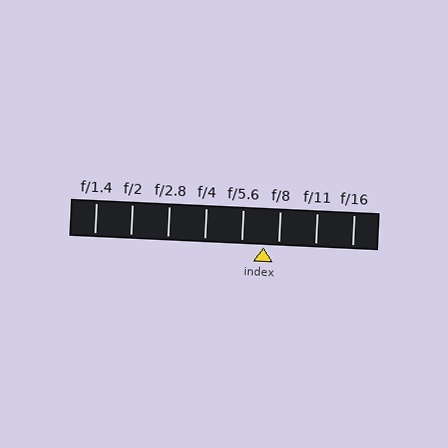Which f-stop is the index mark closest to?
The index mark is closest to f/8.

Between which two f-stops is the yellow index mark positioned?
The index mark is between f/5.6 and f/8.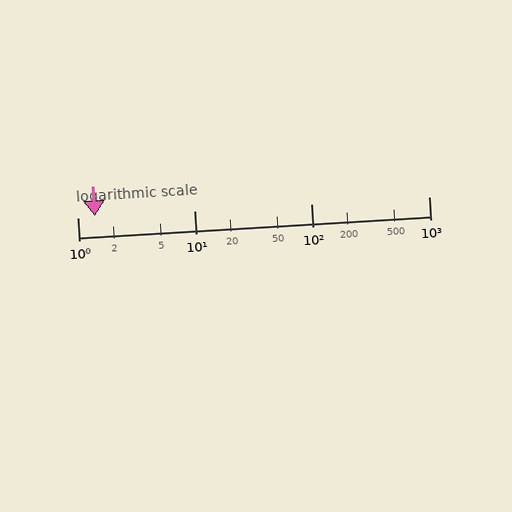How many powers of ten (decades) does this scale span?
The scale spans 3 decades, from 1 to 1000.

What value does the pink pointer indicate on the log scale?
The pointer indicates approximately 1.4.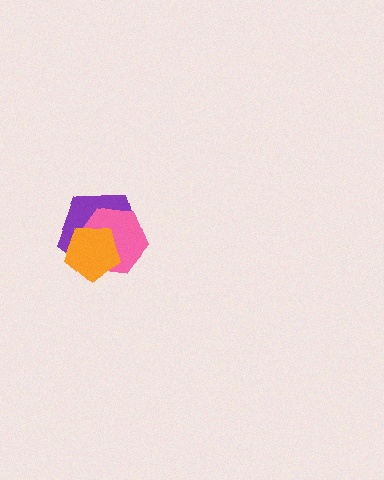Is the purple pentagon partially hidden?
Yes, it is partially covered by another shape.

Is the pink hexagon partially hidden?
Yes, it is partially covered by another shape.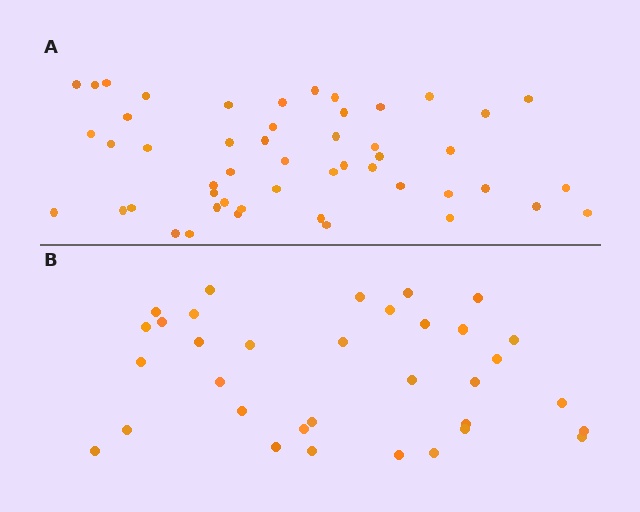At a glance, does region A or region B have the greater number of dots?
Region A (the top region) has more dots.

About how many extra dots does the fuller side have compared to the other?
Region A has approximately 15 more dots than region B.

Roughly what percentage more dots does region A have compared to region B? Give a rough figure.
About 45% more.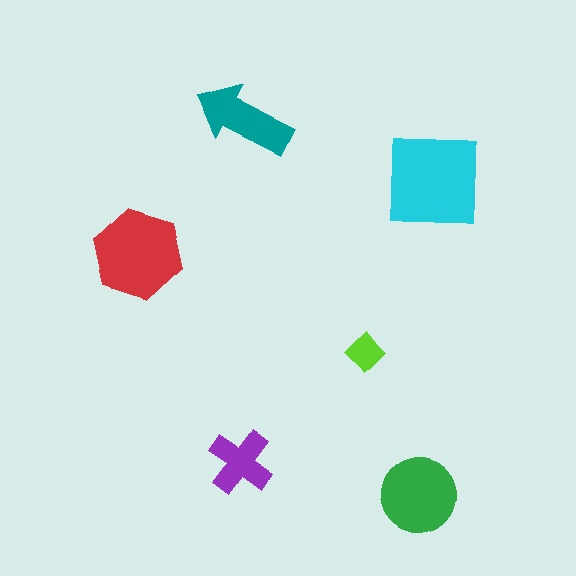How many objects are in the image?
There are 6 objects in the image.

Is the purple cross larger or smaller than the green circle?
Smaller.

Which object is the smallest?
The lime diamond.